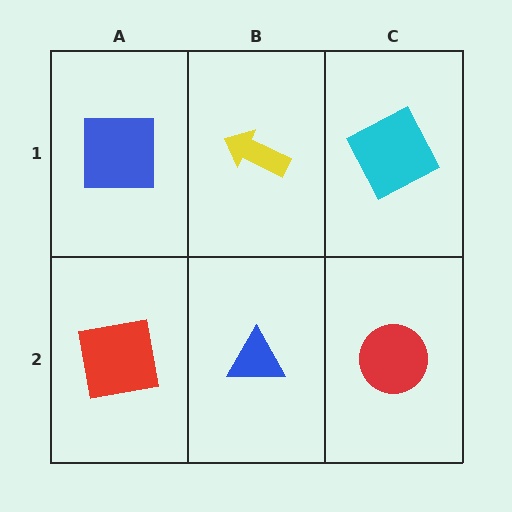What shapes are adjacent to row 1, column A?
A red square (row 2, column A), a yellow arrow (row 1, column B).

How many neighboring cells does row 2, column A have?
2.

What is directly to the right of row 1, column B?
A cyan square.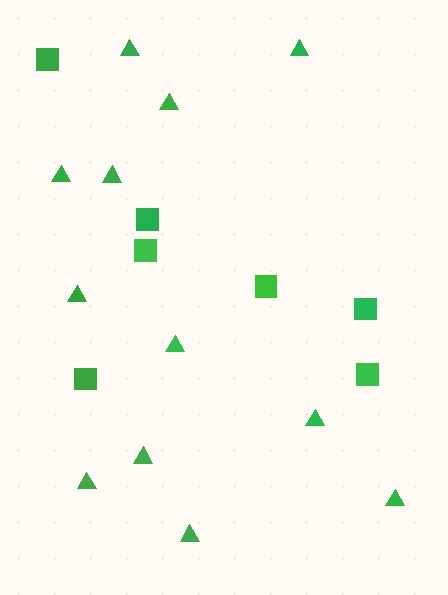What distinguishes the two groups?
There are 2 groups: one group of triangles (12) and one group of squares (7).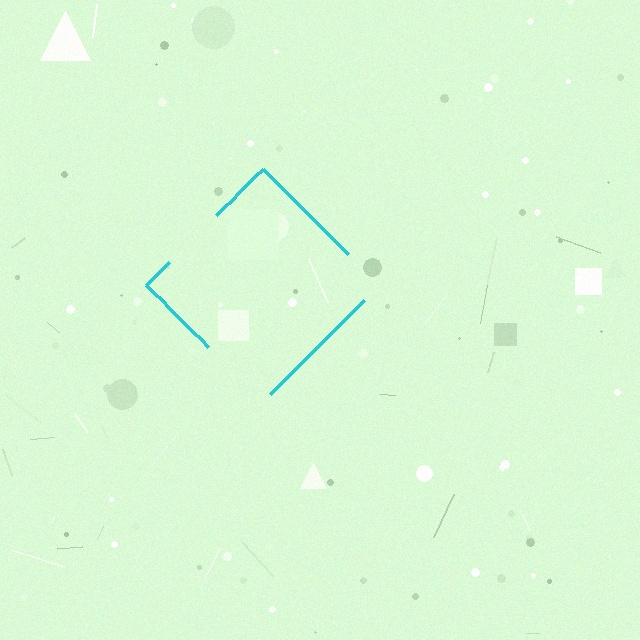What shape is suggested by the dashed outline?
The dashed outline suggests a diamond.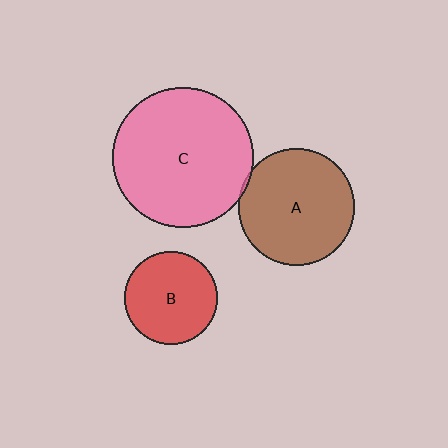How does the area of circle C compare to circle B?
Approximately 2.3 times.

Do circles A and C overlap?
Yes.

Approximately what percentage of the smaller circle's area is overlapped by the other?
Approximately 5%.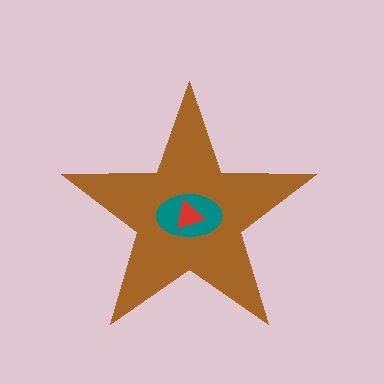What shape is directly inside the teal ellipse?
The red triangle.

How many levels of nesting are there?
3.